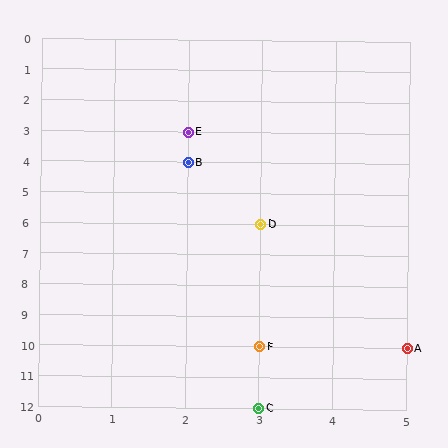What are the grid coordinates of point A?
Point A is at grid coordinates (5, 10).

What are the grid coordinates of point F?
Point F is at grid coordinates (3, 10).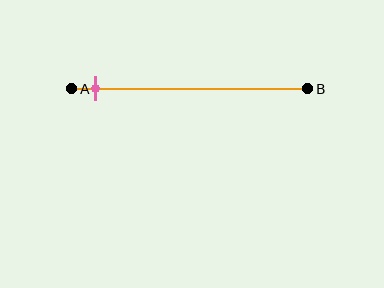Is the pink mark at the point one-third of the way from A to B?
No, the mark is at about 10% from A, not at the 33% one-third point.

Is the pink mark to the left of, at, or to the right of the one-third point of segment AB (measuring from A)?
The pink mark is to the left of the one-third point of segment AB.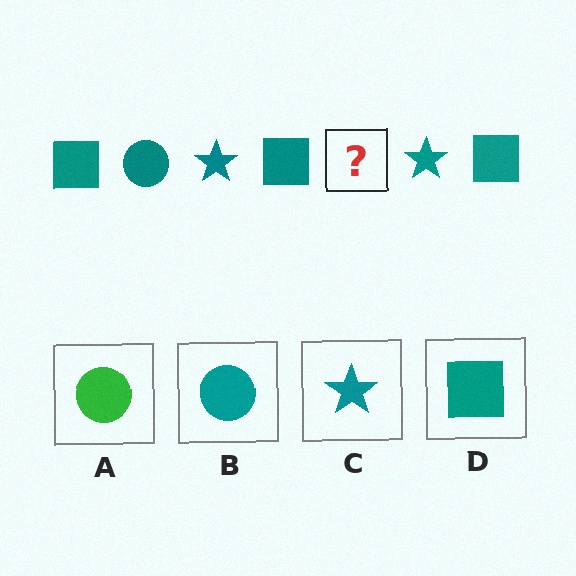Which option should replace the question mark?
Option B.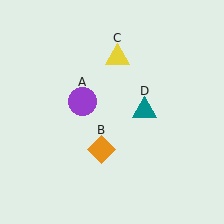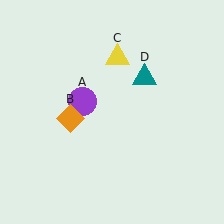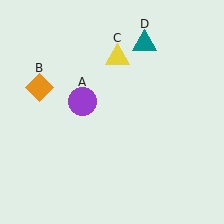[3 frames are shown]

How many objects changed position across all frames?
2 objects changed position: orange diamond (object B), teal triangle (object D).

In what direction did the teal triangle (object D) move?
The teal triangle (object D) moved up.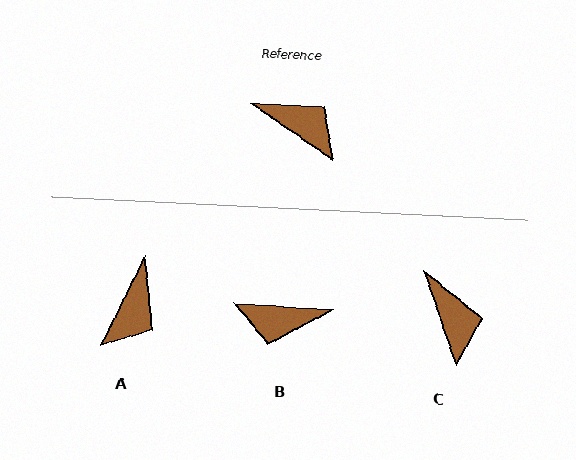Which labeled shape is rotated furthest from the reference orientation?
B, about 149 degrees away.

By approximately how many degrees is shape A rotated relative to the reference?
Approximately 82 degrees clockwise.